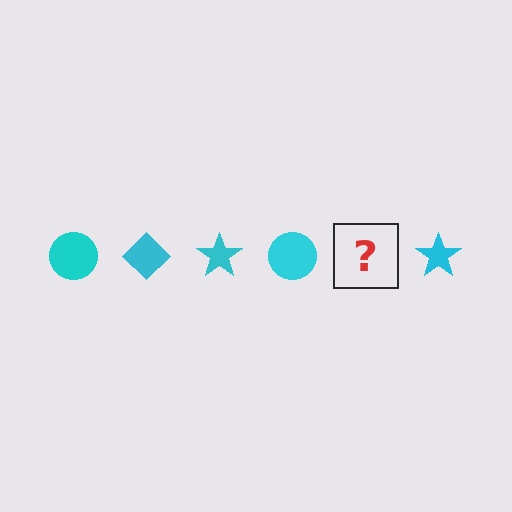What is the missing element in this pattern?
The missing element is a cyan diamond.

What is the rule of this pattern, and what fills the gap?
The rule is that the pattern cycles through circle, diamond, star shapes in cyan. The gap should be filled with a cyan diamond.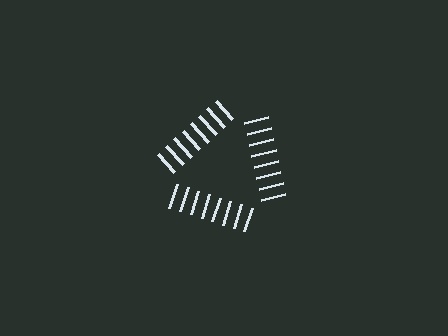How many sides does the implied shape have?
3 sides — the line-ends trace a triangle.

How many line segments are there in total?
24 — 8 along each of the 3 edges.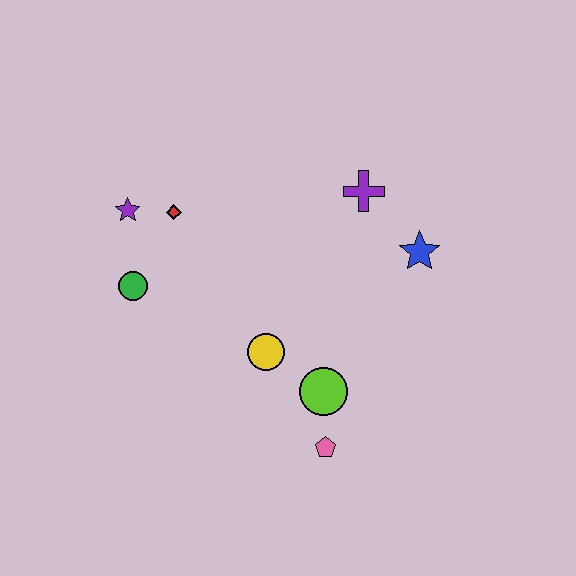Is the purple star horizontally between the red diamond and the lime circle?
No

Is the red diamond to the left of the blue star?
Yes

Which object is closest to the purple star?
The red diamond is closest to the purple star.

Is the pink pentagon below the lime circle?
Yes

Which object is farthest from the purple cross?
The pink pentagon is farthest from the purple cross.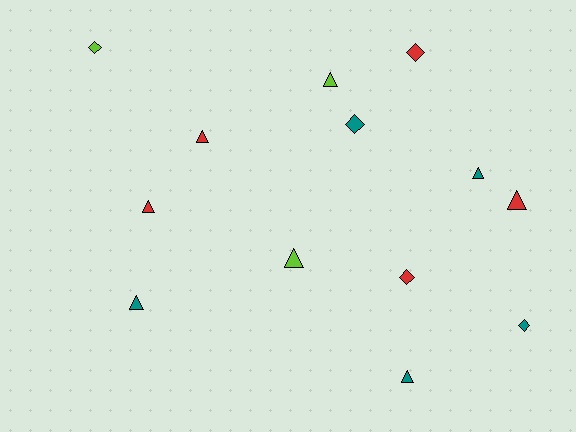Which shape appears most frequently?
Triangle, with 8 objects.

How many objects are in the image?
There are 13 objects.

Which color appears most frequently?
Red, with 5 objects.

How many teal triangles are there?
There are 3 teal triangles.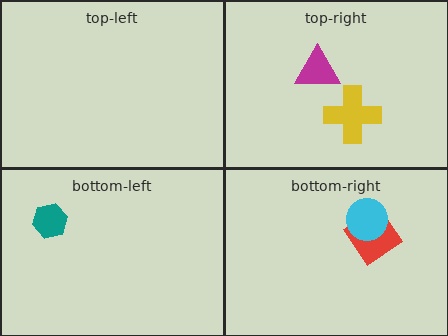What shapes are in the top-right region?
The yellow cross, the magenta triangle.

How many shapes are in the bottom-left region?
1.